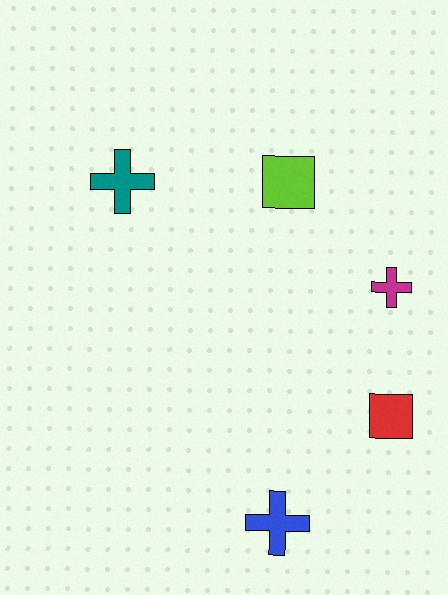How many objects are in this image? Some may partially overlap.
There are 5 objects.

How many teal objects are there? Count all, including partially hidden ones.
There is 1 teal object.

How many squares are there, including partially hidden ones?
There are 2 squares.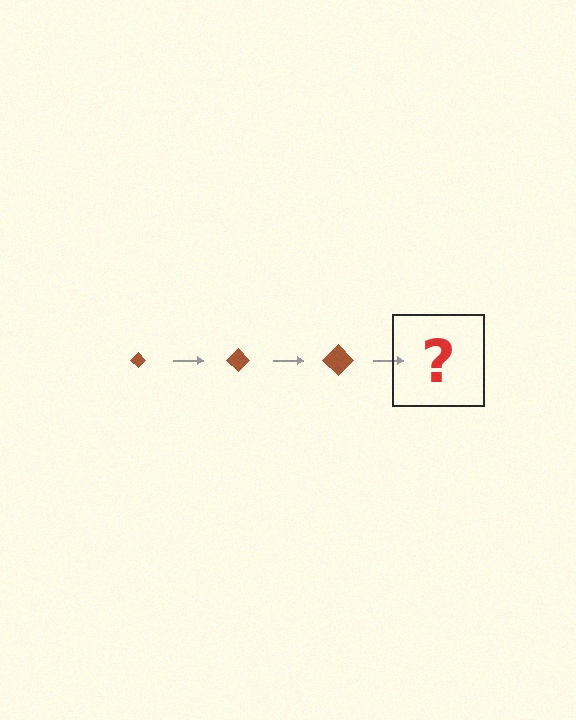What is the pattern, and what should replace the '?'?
The pattern is that the diamond gets progressively larger each step. The '?' should be a brown diamond, larger than the previous one.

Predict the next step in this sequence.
The next step is a brown diamond, larger than the previous one.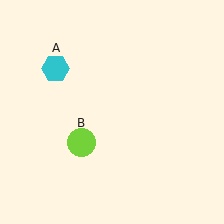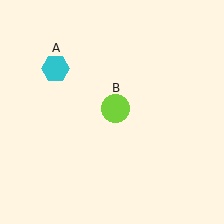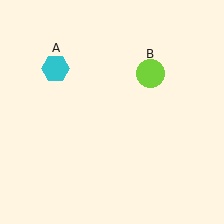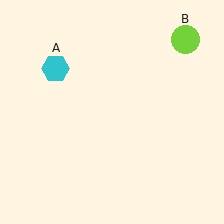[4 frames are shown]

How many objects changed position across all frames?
1 object changed position: lime circle (object B).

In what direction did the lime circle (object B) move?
The lime circle (object B) moved up and to the right.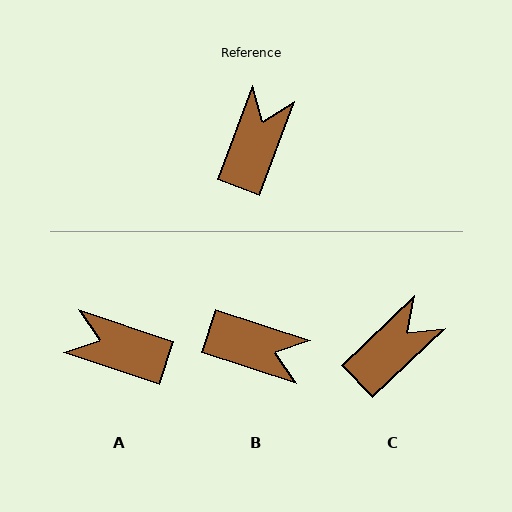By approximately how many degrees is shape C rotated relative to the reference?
Approximately 26 degrees clockwise.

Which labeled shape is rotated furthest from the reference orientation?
A, about 92 degrees away.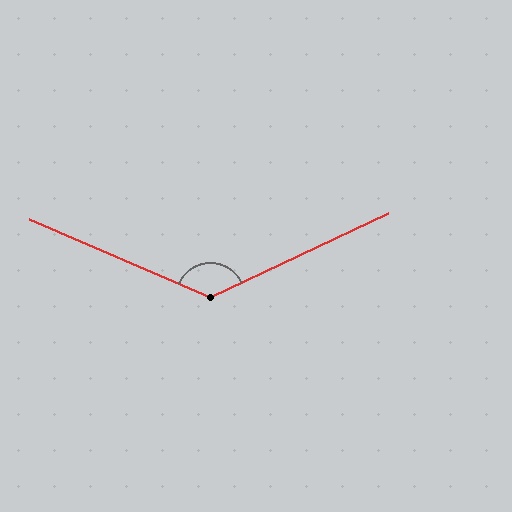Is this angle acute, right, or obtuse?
It is obtuse.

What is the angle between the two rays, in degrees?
Approximately 131 degrees.